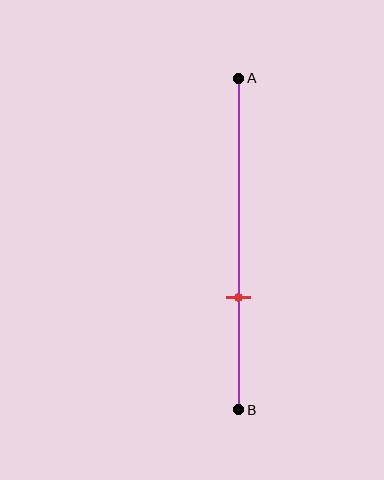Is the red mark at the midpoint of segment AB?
No, the mark is at about 65% from A, not at the 50% midpoint.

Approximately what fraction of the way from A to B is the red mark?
The red mark is approximately 65% of the way from A to B.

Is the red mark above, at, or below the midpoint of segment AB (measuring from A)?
The red mark is below the midpoint of segment AB.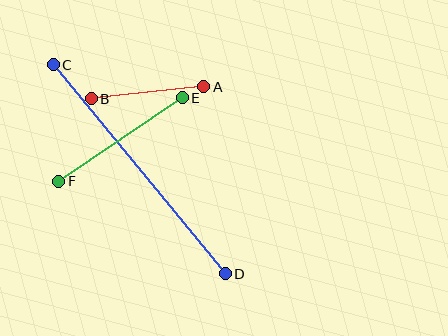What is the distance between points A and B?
The distance is approximately 113 pixels.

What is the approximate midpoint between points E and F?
The midpoint is at approximately (121, 139) pixels.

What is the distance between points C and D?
The distance is approximately 271 pixels.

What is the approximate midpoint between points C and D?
The midpoint is at approximately (139, 169) pixels.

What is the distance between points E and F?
The distance is approximately 149 pixels.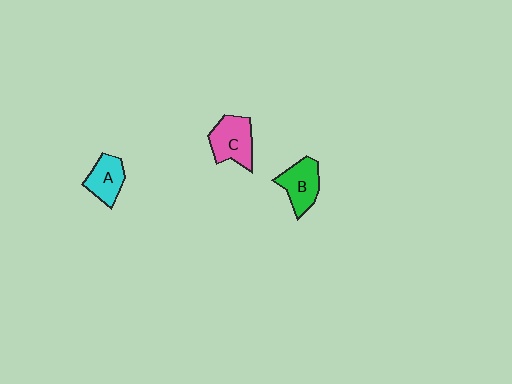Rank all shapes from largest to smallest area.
From largest to smallest: C (pink), B (green), A (cyan).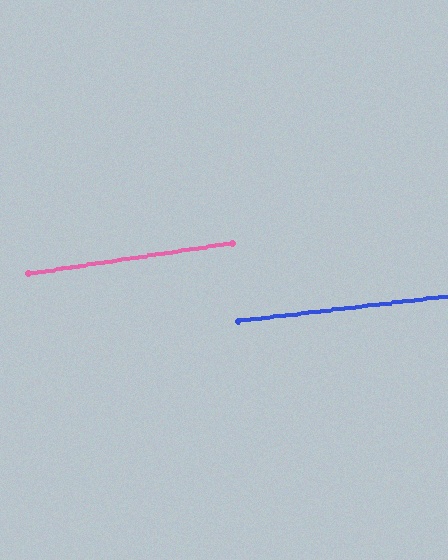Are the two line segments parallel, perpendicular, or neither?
Parallel — their directions differ by only 1.9°.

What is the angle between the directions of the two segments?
Approximately 2 degrees.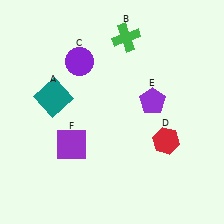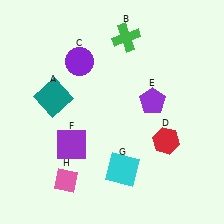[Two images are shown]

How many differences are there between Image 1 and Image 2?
There are 2 differences between the two images.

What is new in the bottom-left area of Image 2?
A pink diamond (H) was added in the bottom-left area of Image 2.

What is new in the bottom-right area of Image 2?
A cyan square (G) was added in the bottom-right area of Image 2.